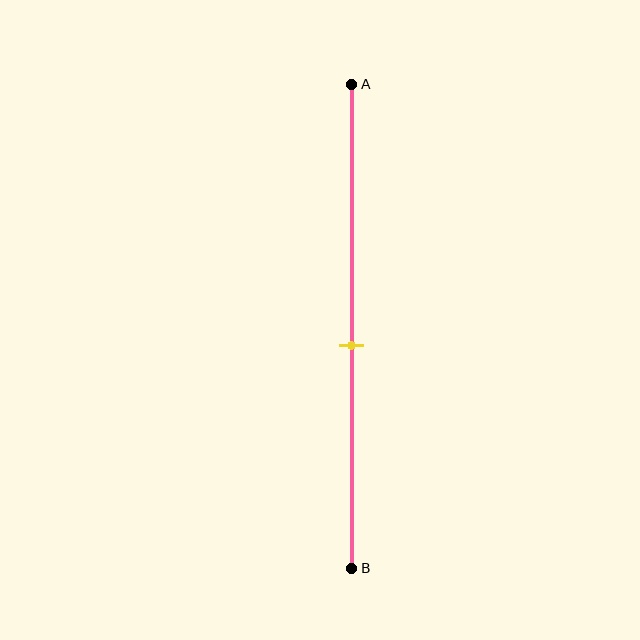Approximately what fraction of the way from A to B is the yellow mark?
The yellow mark is approximately 55% of the way from A to B.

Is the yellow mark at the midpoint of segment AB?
No, the mark is at about 55% from A, not at the 50% midpoint.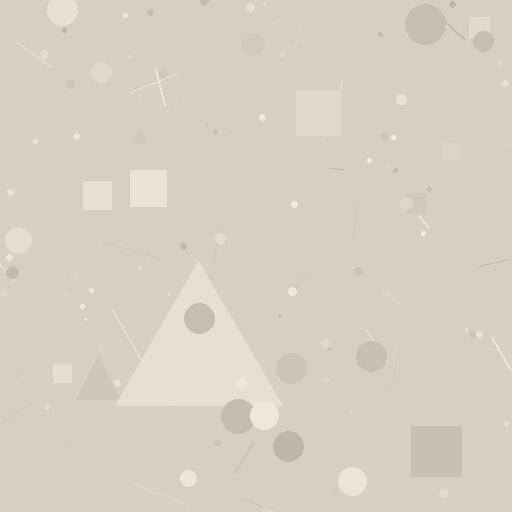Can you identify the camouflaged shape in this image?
The camouflaged shape is a triangle.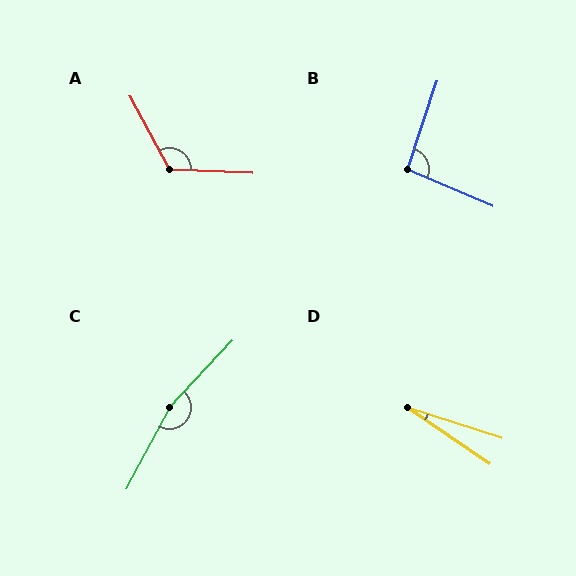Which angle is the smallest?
D, at approximately 16 degrees.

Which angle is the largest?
C, at approximately 165 degrees.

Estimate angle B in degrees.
Approximately 95 degrees.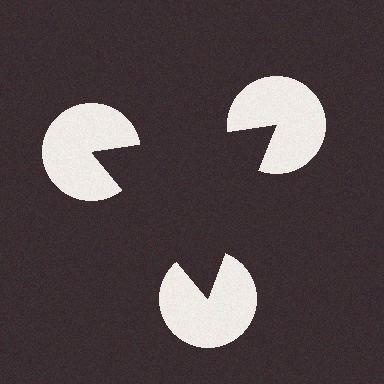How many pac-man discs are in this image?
There are 3 — one at each vertex of the illusory triangle.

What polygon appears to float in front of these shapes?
An illusory triangle — its edges are inferred from the aligned wedge cuts in the pac-man discs, not physically drawn.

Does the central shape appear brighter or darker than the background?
It typically appears slightly darker than the background, even though no actual brightness change is drawn.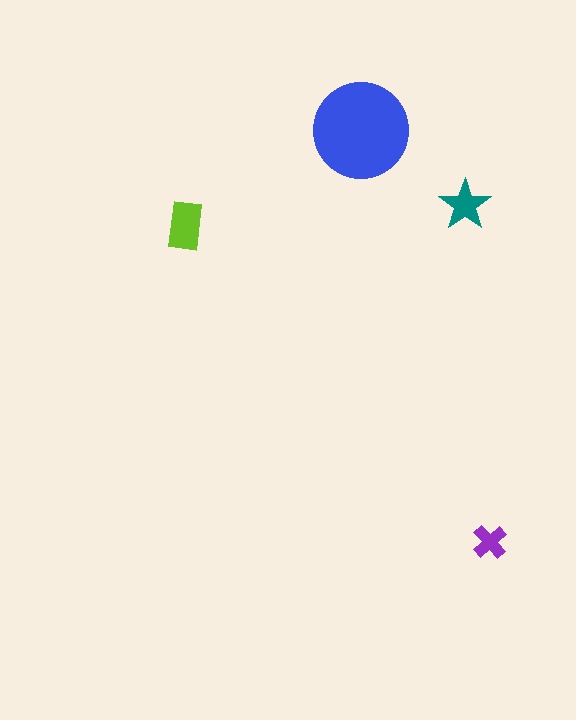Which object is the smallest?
The purple cross.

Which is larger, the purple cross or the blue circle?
The blue circle.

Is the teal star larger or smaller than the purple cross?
Larger.